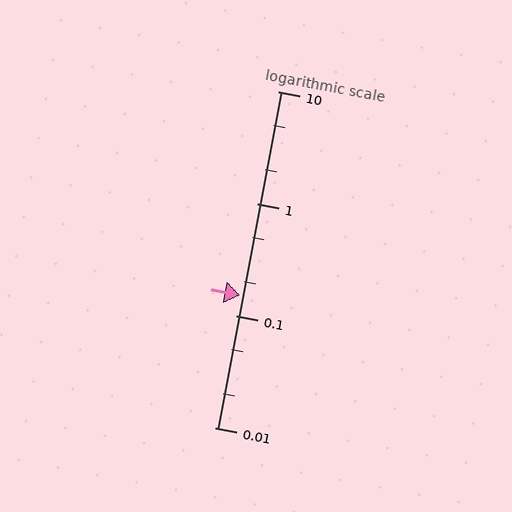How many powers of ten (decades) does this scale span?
The scale spans 3 decades, from 0.01 to 10.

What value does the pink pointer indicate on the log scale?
The pointer indicates approximately 0.15.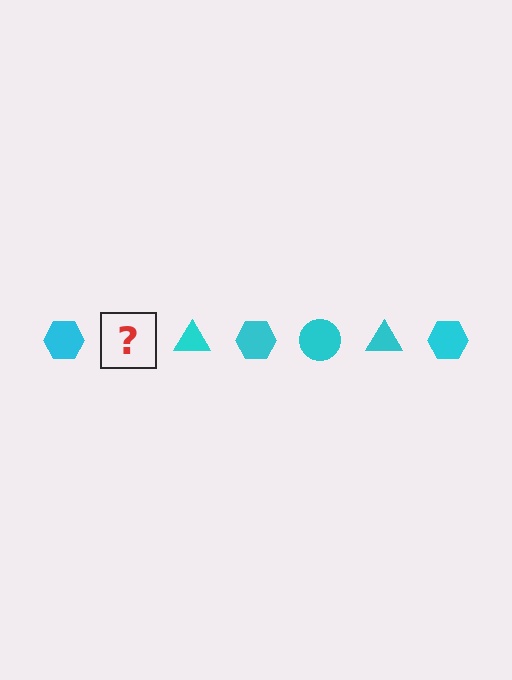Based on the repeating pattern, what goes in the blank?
The blank should be a cyan circle.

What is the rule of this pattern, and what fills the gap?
The rule is that the pattern cycles through hexagon, circle, triangle shapes in cyan. The gap should be filled with a cyan circle.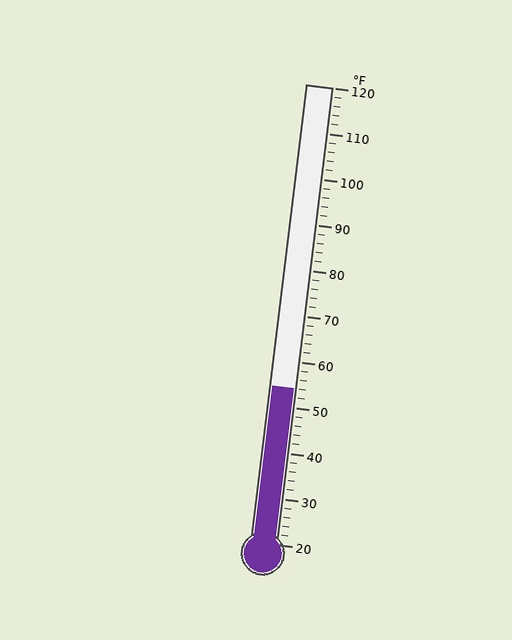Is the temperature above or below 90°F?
The temperature is below 90°F.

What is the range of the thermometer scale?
The thermometer scale ranges from 20°F to 120°F.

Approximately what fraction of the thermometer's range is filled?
The thermometer is filled to approximately 35% of its range.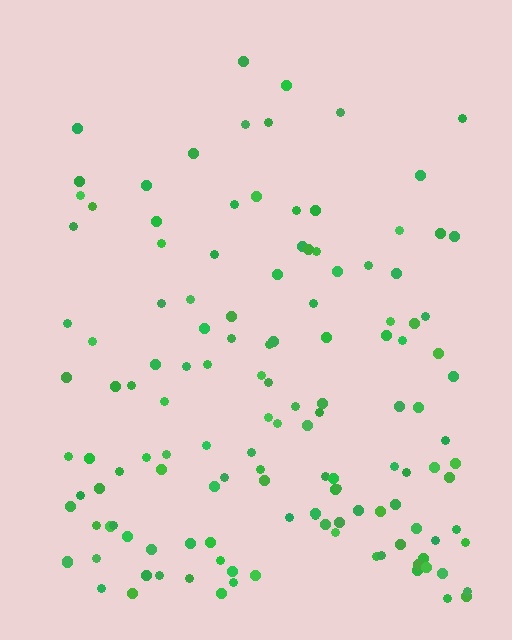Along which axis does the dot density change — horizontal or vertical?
Vertical.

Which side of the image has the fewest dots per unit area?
The top.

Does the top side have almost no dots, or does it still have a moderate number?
Still a moderate number, just noticeably fewer than the bottom.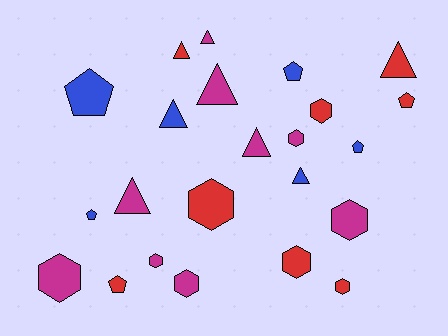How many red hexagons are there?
There are 4 red hexagons.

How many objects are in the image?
There are 23 objects.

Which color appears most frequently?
Magenta, with 9 objects.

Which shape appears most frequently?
Hexagon, with 9 objects.